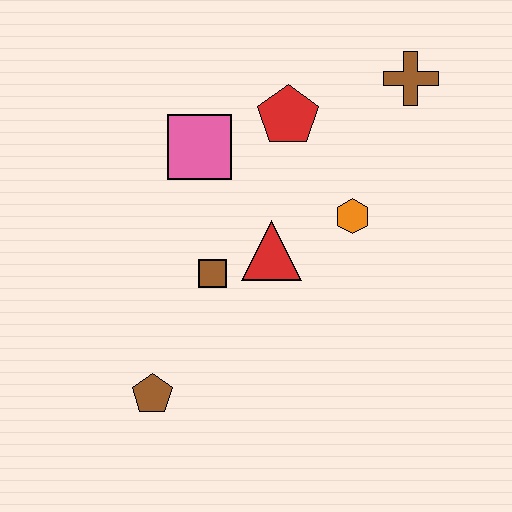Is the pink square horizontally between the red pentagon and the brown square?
No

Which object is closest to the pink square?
The red pentagon is closest to the pink square.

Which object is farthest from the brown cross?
The brown pentagon is farthest from the brown cross.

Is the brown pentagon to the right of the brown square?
No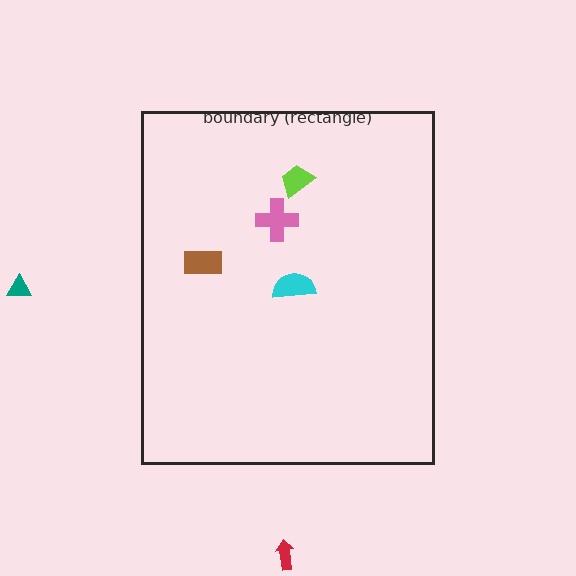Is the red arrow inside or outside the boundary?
Outside.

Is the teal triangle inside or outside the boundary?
Outside.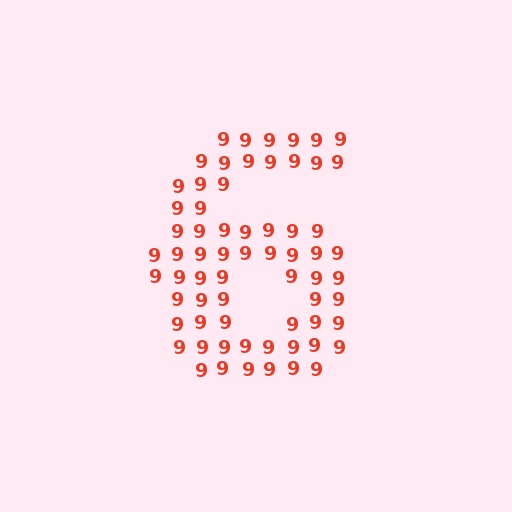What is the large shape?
The large shape is the digit 6.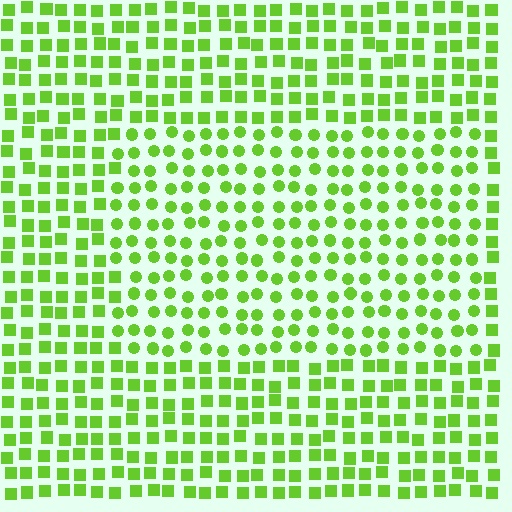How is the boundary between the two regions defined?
The boundary is defined by a change in element shape: circles inside vs. squares outside. All elements share the same color and spacing.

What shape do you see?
I see a rectangle.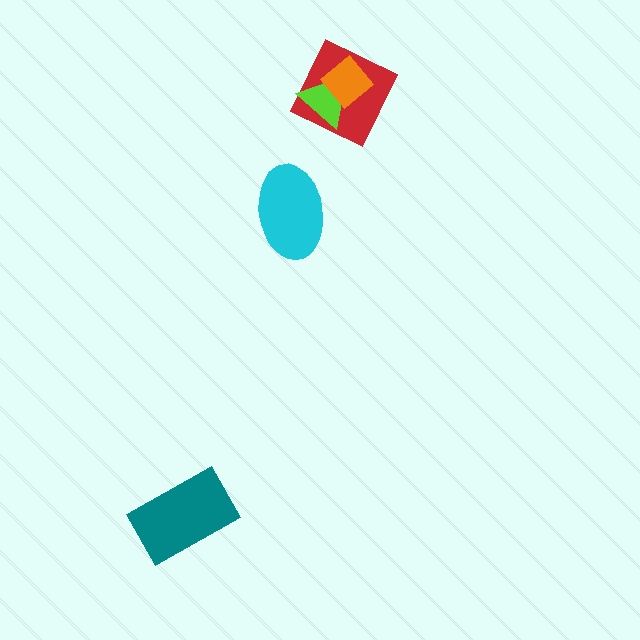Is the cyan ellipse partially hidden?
No, no other shape covers it.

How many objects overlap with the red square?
2 objects overlap with the red square.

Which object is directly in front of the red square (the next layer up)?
The lime triangle is directly in front of the red square.